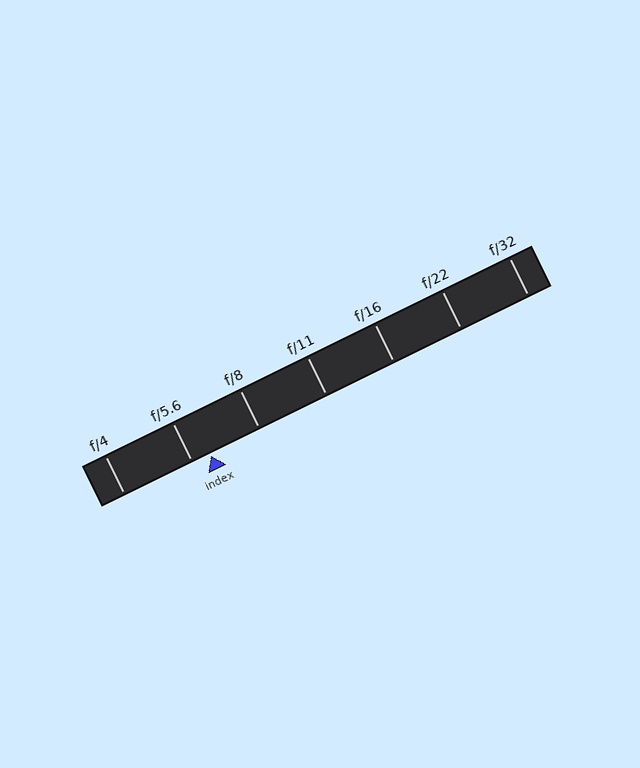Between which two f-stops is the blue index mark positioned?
The index mark is between f/5.6 and f/8.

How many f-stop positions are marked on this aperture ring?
There are 7 f-stop positions marked.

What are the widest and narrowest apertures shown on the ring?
The widest aperture shown is f/4 and the narrowest is f/32.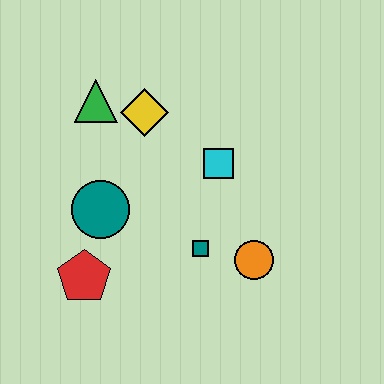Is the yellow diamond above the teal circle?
Yes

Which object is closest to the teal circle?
The red pentagon is closest to the teal circle.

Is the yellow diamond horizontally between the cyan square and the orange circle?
No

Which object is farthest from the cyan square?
The red pentagon is farthest from the cyan square.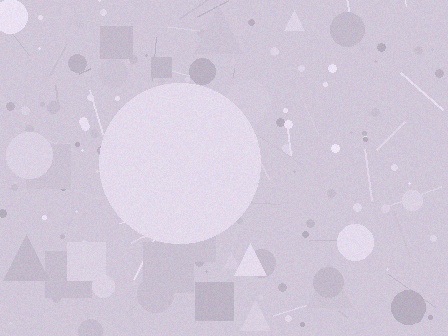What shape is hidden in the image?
A circle is hidden in the image.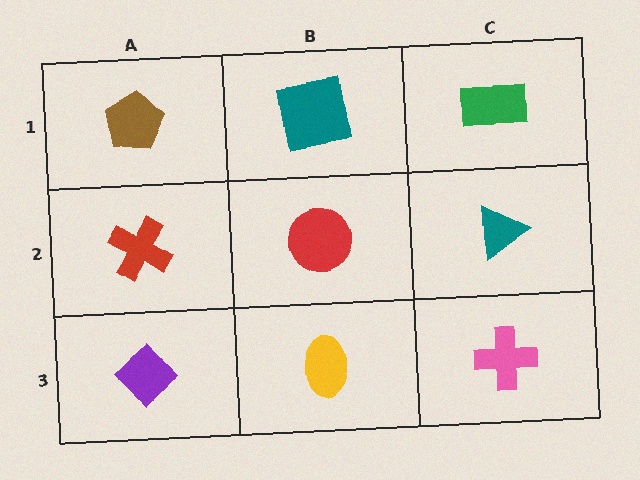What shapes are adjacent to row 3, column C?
A teal triangle (row 2, column C), a yellow ellipse (row 3, column B).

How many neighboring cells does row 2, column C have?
3.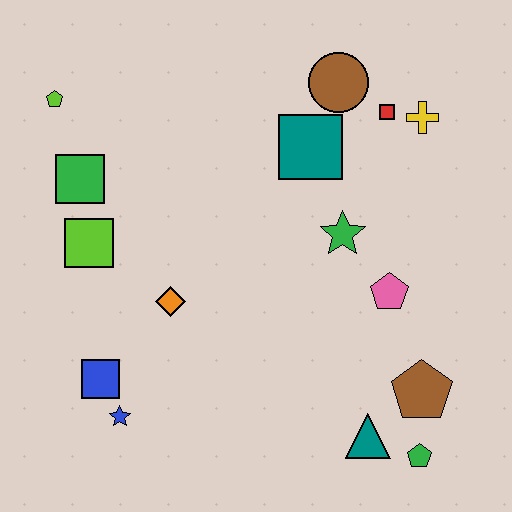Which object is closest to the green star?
The pink pentagon is closest to the green star.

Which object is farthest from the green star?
The lime pentagon is farthest from the green star.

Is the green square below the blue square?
No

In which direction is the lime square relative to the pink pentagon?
The lime square is to the left of the pink pentagon.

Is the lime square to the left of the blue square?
Yes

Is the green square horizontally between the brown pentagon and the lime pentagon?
Yes